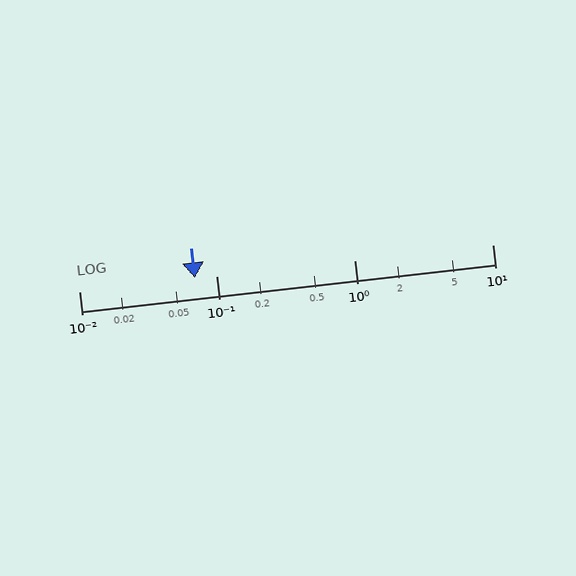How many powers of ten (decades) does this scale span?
The scale spans 3 decades, from 0.01 to 10.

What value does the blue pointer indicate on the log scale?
The pointer indicates approximately 0.069.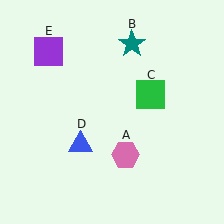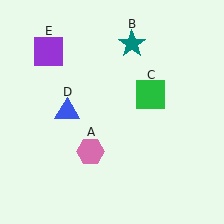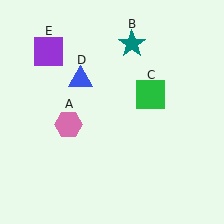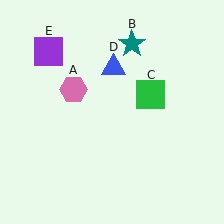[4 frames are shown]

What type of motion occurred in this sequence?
The pink hexagon (object A), blue triangle (object D) rotated clockwise around the center of the scene.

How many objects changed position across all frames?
2 objects changed position: pink hexagon (object A), blue triangle (object D).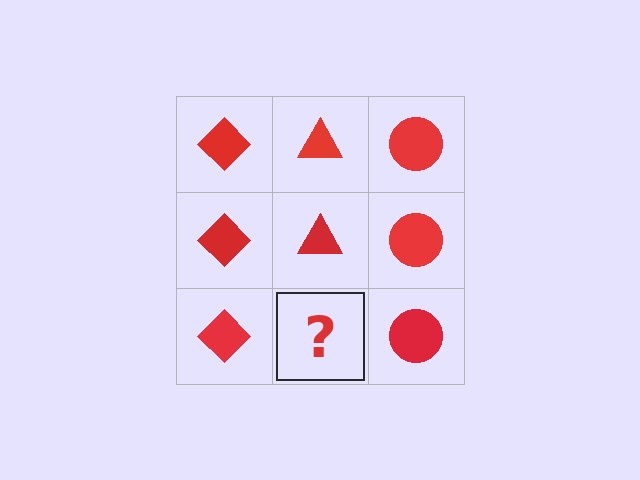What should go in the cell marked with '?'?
The missing cell should contain a red triangle.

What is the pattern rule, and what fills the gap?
The rule is that each column has a consistent shape. The gap should be filled with a red triangle.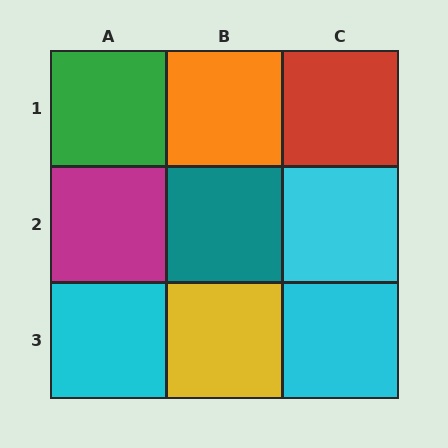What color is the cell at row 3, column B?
Yellow.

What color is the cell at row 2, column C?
Cyan.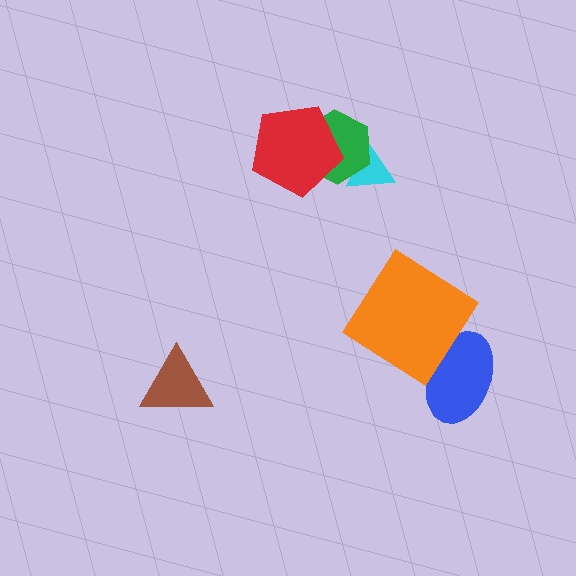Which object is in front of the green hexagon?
The red pentagon is in front of the green hexagon.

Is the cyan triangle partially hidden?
Yes, it is partially covered by another shape.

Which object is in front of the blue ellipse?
The orange diamond is in front of the blue ellipse.